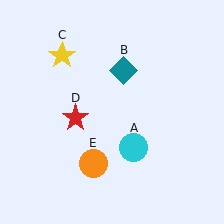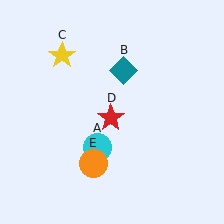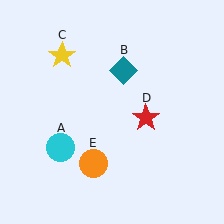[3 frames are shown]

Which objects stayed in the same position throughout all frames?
Teal diamond (object B) and yellow star (object C) and orange circle (object E) remained stationary.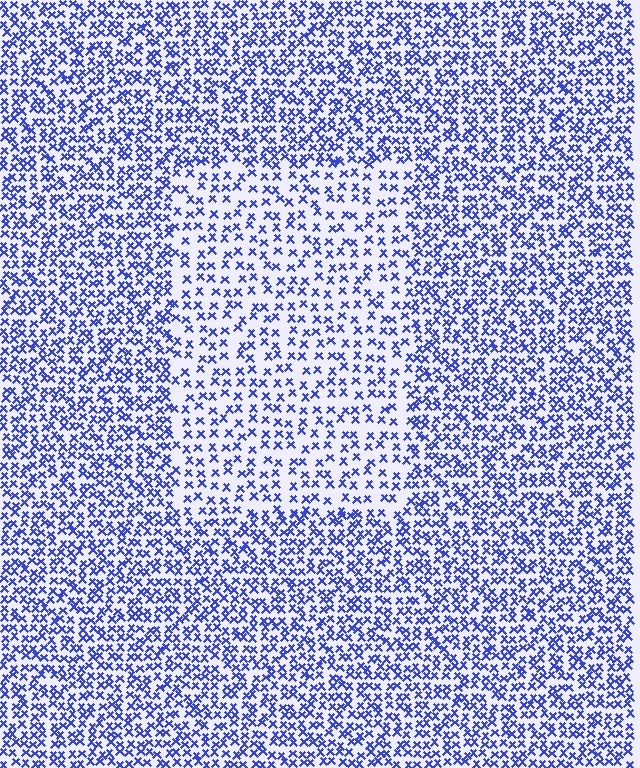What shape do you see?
I see a rectangle.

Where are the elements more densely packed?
The elements are more densely packed outside the rectangle boundary.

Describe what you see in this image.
The image contains small blue elements arranged at two different densities. A rectangle-shaped region is visible where the elements are less densely packed than the surrounding area.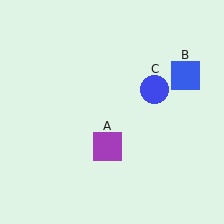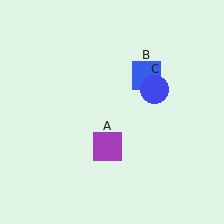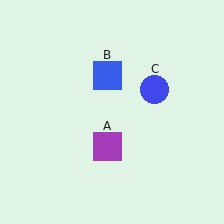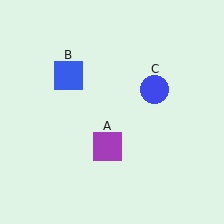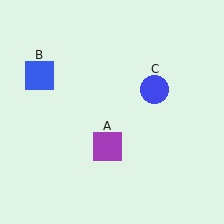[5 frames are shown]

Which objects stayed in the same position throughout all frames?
Purple square (object A) and blue circle (object C) remained stationary.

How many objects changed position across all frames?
1 object changed position: blue square (object B).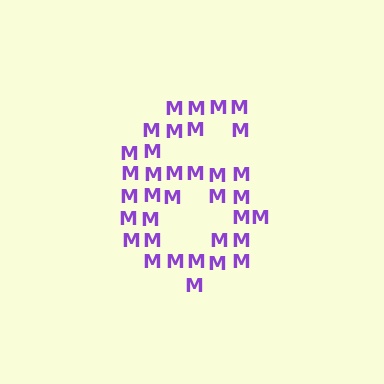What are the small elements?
The small elements are letter M's.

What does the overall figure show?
The overall figure shows the digit 6.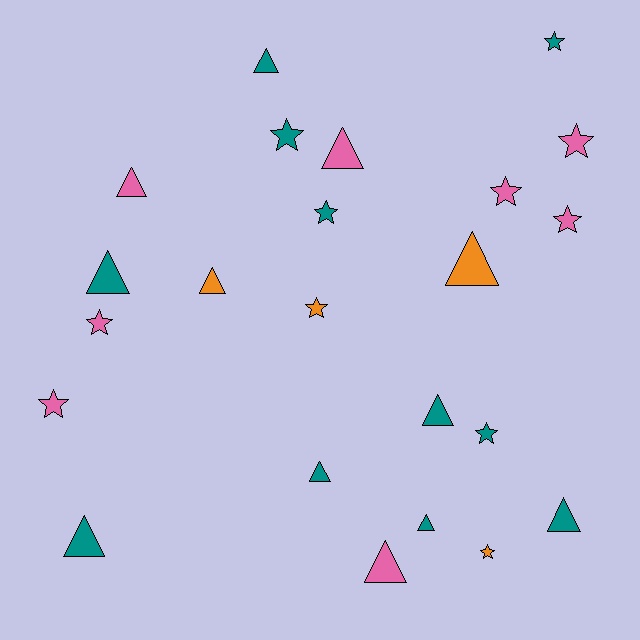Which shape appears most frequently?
Triangle, with 12 objects.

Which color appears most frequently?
Teal, with 11 objects.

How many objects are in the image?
There are 23 objects.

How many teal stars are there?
There are 4 teal stars.